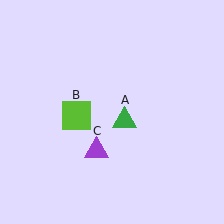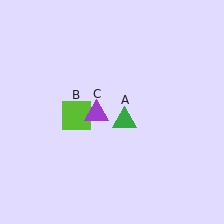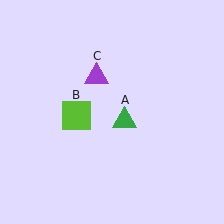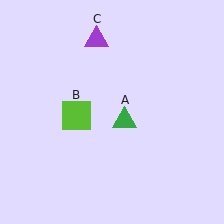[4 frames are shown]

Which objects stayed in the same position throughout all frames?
Green triangle (object A) and lime square (object B) remained stationary.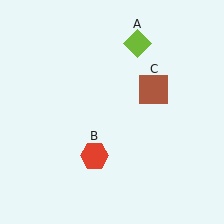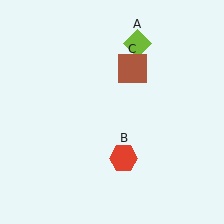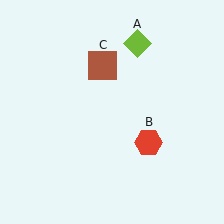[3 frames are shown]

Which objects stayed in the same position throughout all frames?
Lime diamond (object A) remained stationary.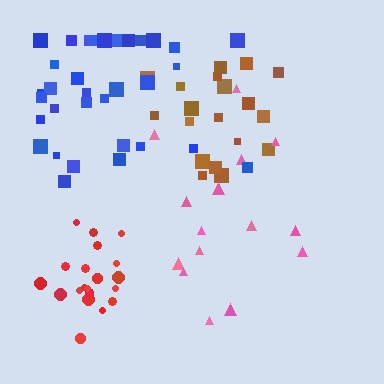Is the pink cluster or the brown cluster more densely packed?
Brown.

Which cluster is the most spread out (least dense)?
Pink.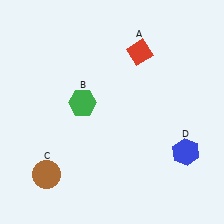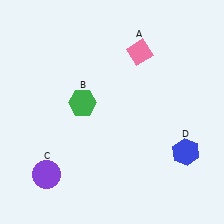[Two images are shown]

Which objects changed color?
A changed from red to pink. C changed from brown to purple.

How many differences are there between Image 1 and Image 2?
There are 2 differences between the two images.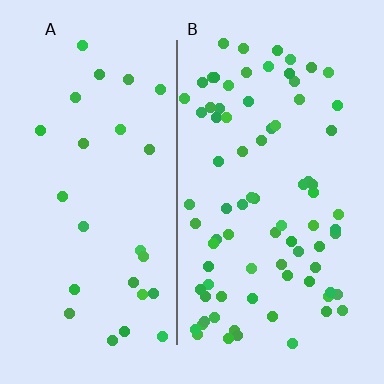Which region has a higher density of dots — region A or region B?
B (the right).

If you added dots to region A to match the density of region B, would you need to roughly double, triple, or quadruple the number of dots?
Approximately triple.